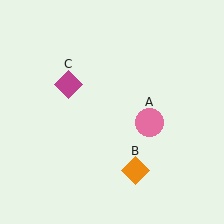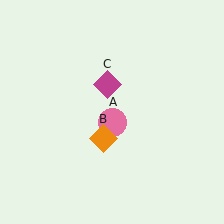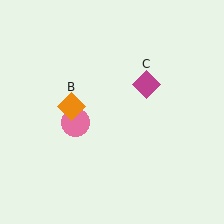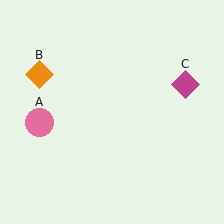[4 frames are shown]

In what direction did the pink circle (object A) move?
The pink circle (object A) moved left.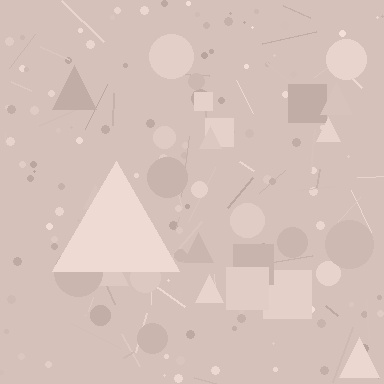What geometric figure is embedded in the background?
A triangle is embedded in the background.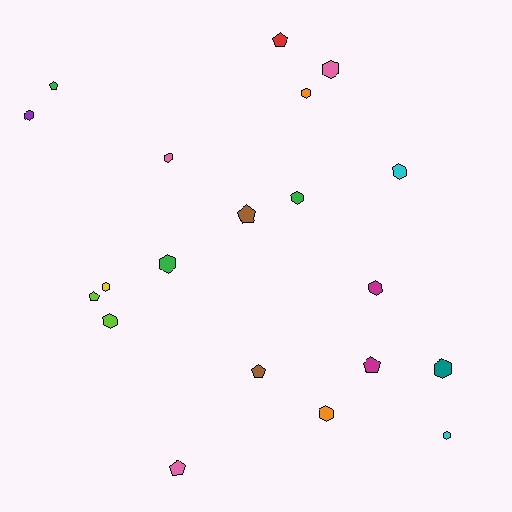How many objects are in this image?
There are 20 objects.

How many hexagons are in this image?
There are 13 hexagons.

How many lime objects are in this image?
There are 2 lime objects.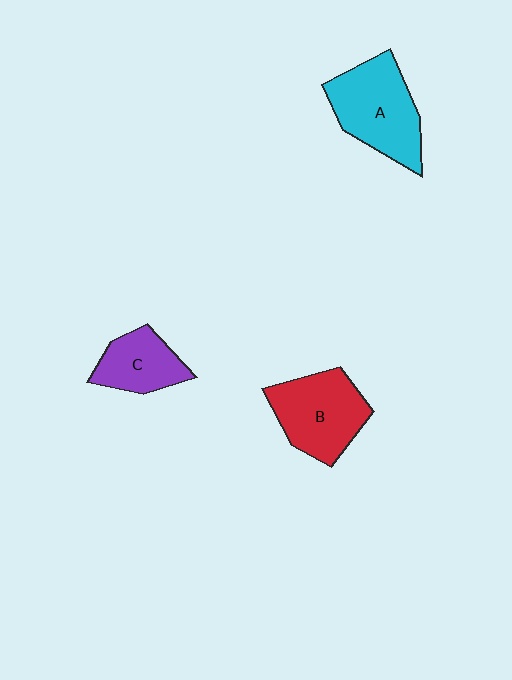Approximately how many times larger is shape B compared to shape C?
Approximately 1.5 times.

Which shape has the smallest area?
Shape C (purple).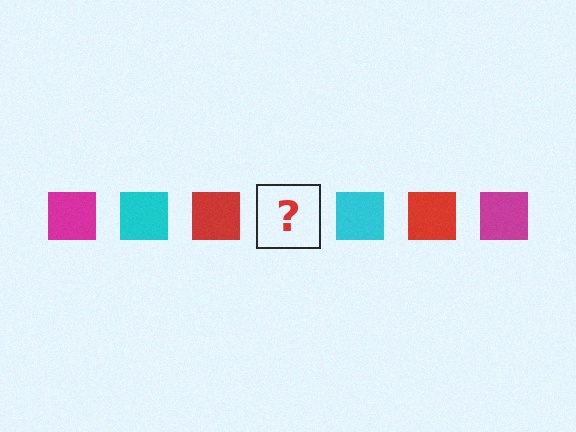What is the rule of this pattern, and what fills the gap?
The rule is that the pattern cycles through magenta, cyan, red squares. The gap should be filled with a magenta square.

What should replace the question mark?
The question mark should be replaced with a magenta square.